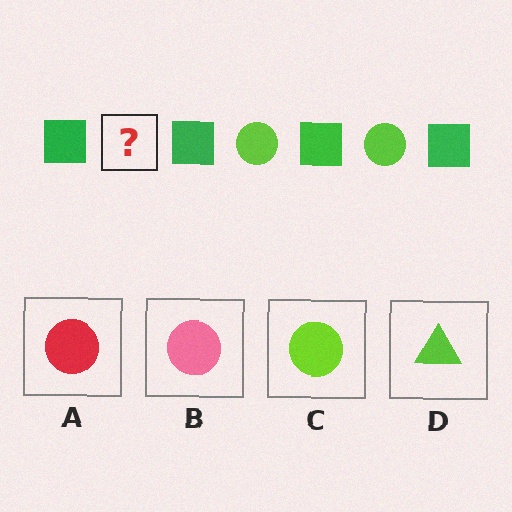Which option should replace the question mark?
Option C.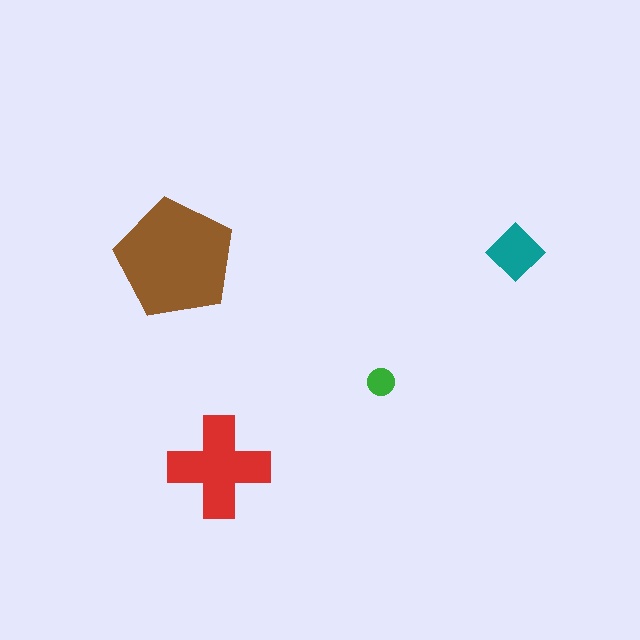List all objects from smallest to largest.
The green circle, the teal diamond, the red cross, the brown pentagon.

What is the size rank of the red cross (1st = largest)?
2nd.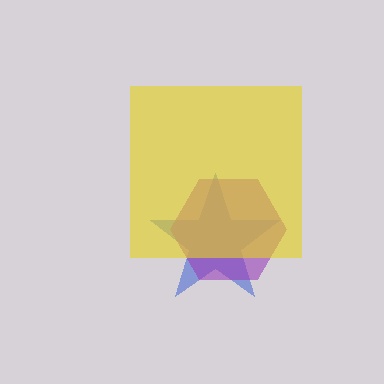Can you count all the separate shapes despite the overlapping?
Yes, there are 3 separate shapes.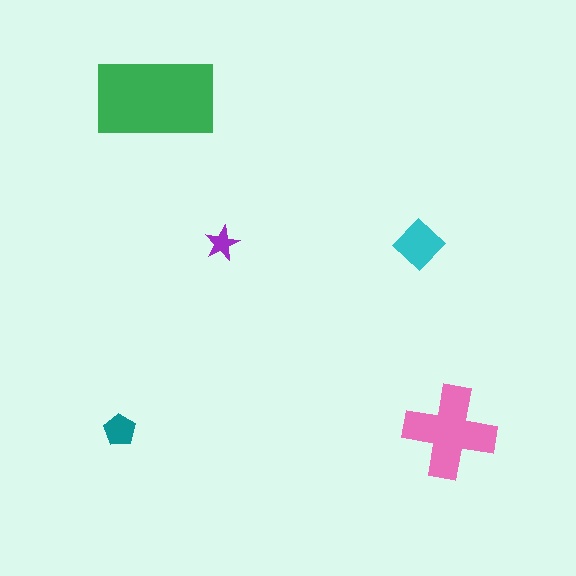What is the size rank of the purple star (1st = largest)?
5th.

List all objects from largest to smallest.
The green rectangle, the pink cross, the cyan diamond, the teal pentagon, the purple star.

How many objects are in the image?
There are 5 objects in the image.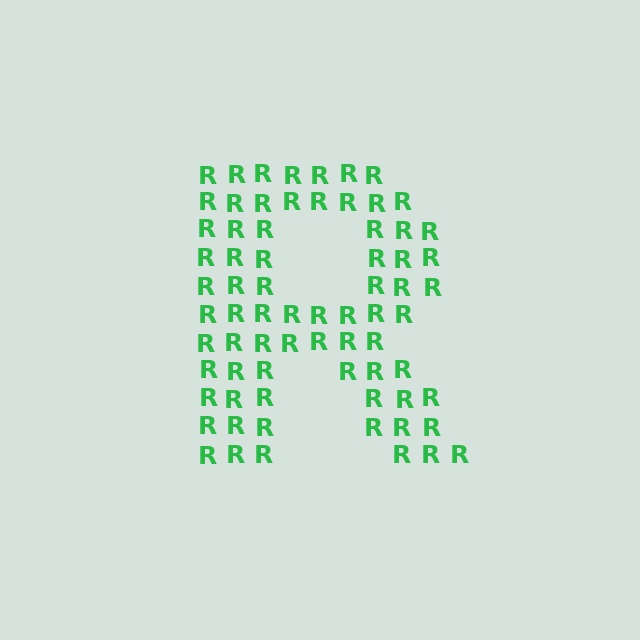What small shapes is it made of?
It is made of small letter R's.